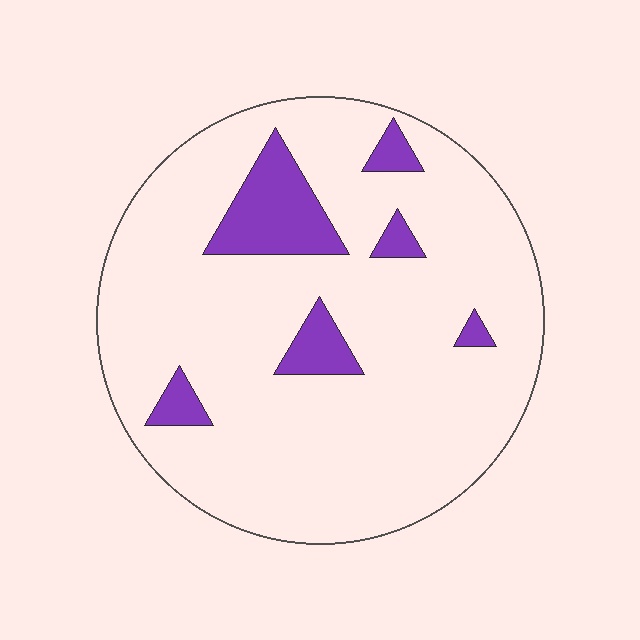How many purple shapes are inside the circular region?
6.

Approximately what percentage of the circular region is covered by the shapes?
Approximately 10%.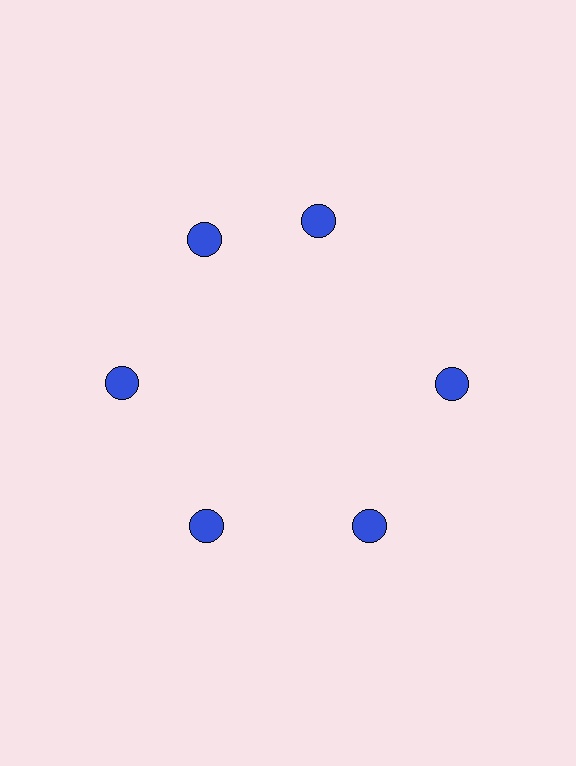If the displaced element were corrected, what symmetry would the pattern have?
It would have 6-fold rotational symmetry — the pattern would map onto itself every 60 degrees.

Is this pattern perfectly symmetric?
No. The 6 blue circles are arranged in a ring, but one element near the 1 o'clock position is rotated out of alignment along the ring, breaking the 6-fold rotational symmetry.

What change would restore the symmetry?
The symmetry would be restored by rotating it back into even spacing with its neighbors so that all 6 circles sit at equal angles and equal distance from the center.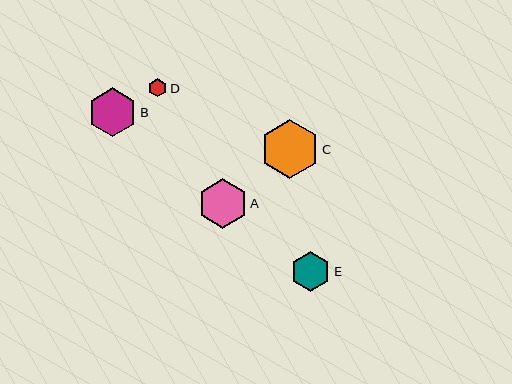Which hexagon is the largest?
Hexagon C is the largest with a size of approximately 59 pixels.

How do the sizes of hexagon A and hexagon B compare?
Hexagon A and hexagon B are approximately the same size.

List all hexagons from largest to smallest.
From largest to smallest: C, A, B, E, D.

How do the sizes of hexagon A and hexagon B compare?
Hexagon A and hexagon B are approximately the same size.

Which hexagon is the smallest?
Hexagon D is the smallest with a size of approximately 18 pixels.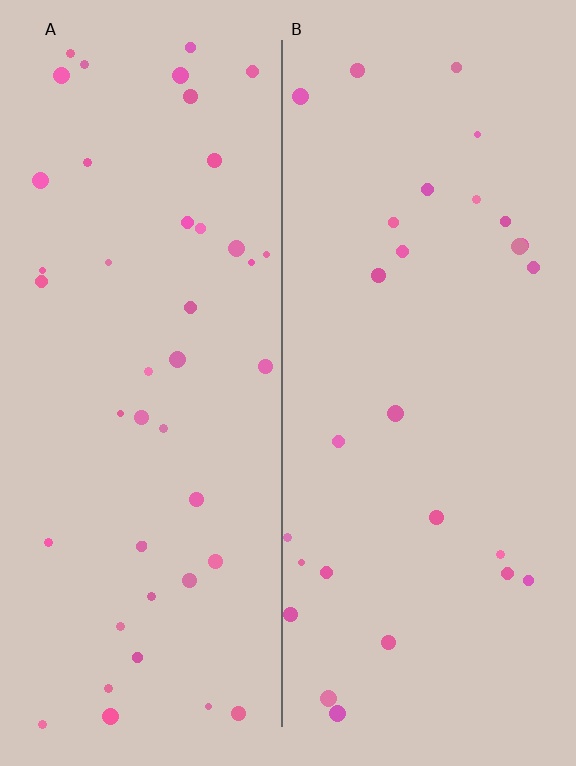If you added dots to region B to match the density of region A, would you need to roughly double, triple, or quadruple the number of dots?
Approximately double.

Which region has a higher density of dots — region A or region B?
A (the left).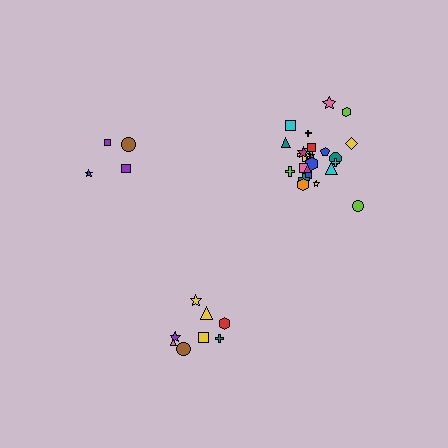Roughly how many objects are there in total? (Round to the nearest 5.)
Roughly 35 objects in total.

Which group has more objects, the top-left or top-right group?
The top-right group.